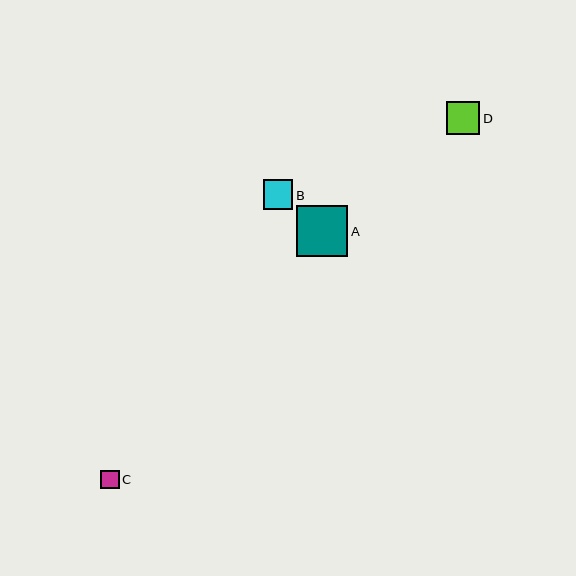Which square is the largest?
Square A is the largest with a size of approximately 51 pixels.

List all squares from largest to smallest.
From largest to smallest: A, D, B, C.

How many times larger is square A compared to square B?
Square A is approximately 1.7 times the size of square B.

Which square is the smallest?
Square C is the smallest with a size of approximately 19 pixels.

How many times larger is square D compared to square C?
Square D is approximately 1.8 times the size of square C.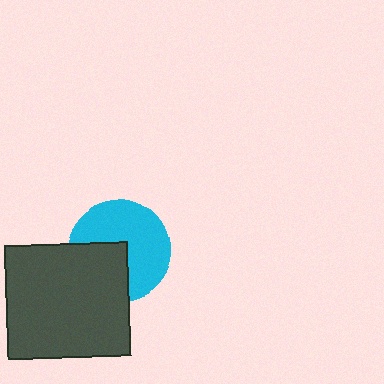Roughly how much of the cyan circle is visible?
About half of it is visible (roughly 64%).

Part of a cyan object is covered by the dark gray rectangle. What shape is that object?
It is a circle.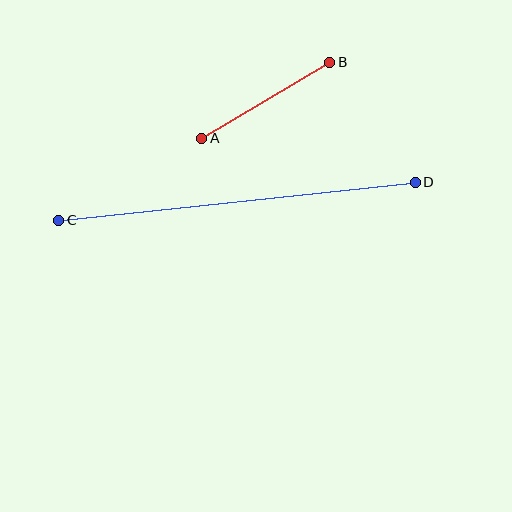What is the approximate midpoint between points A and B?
The midpoint is at approximately (266, 100) pixels.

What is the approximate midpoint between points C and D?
The midpoint is at approximately (237, 201) pixels.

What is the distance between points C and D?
The distance is approximately 358 pixels.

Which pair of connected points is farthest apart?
Points C and D are farthest apart.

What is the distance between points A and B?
The distance is approximately 149 pixels.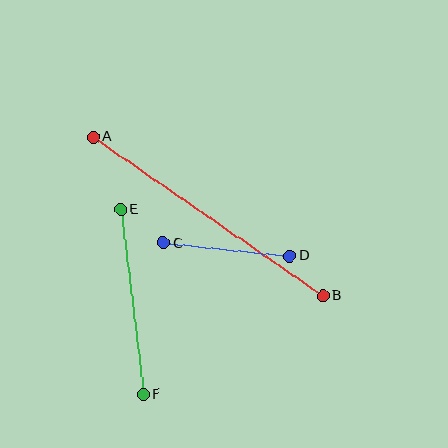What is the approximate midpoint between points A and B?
The midpoint is at approximately (208, 216) pixels.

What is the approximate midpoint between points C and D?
The midpoint is at approximately (227, 249) pixels.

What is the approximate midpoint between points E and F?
The midpoint is at approximately (132, 302) pixels.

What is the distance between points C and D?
The distance is approximately 127 pixels.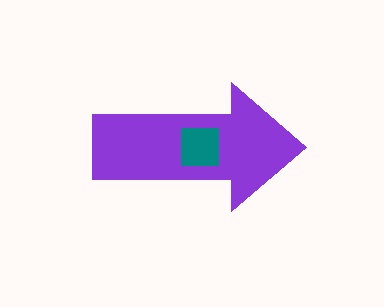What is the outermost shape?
The purple arrow.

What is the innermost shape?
The teal square.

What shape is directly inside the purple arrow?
The teal square.